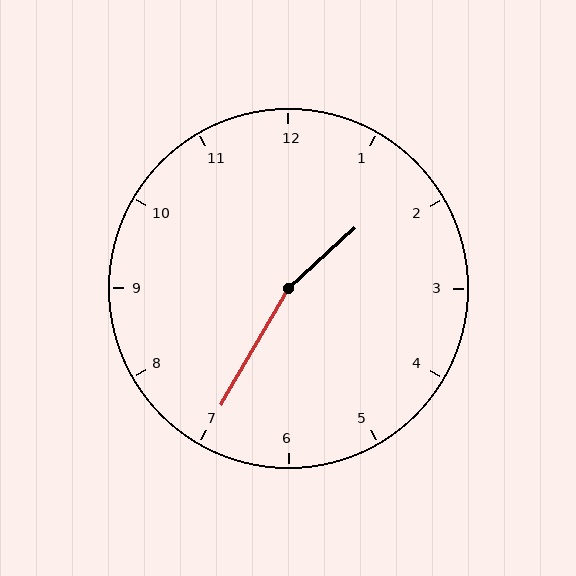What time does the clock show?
1:35.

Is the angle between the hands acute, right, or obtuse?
It is obtuse.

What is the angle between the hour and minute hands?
Approximately 162 degrees.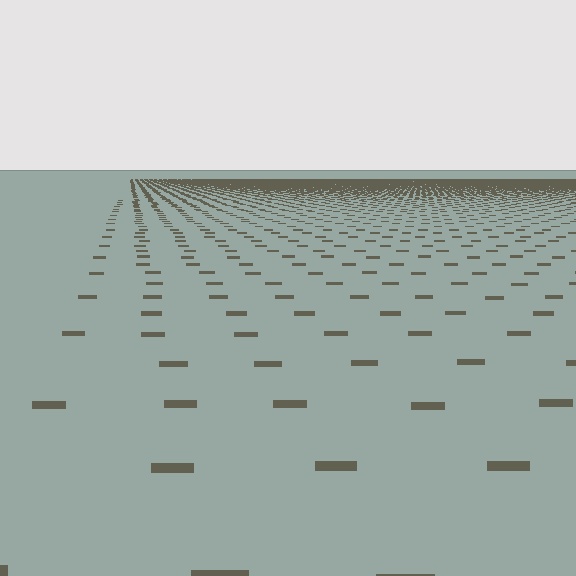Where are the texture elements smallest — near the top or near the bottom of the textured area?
Near the top.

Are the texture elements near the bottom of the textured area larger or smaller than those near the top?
Larger. Near the bottom, elements are closer to the viewer and appear at a bigger on-screen size.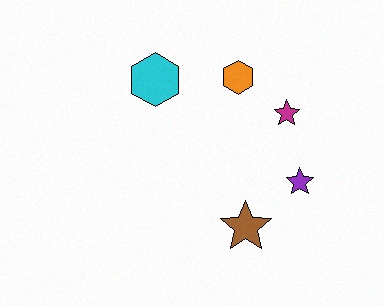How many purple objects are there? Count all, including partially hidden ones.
There is 1 purple object.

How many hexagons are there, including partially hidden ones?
There are 2 hexagons.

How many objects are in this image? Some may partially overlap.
There are 5 objects.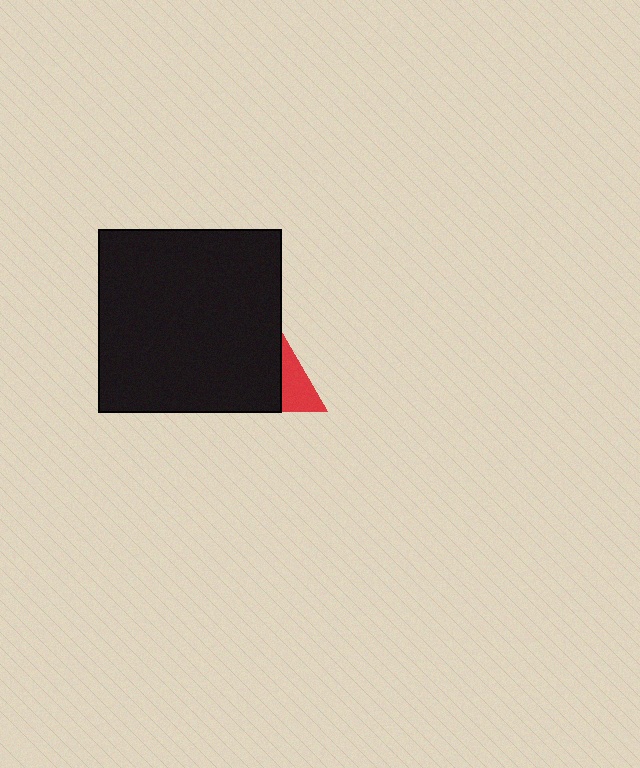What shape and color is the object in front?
The object in front is a black square.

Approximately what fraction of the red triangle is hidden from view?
Roughly 61% of the red triangle is hidden behind the black square.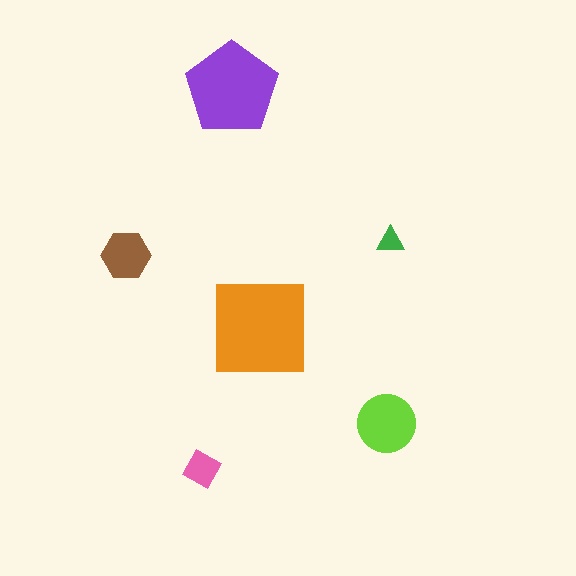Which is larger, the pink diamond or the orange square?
The orange square.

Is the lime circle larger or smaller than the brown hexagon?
Larger.